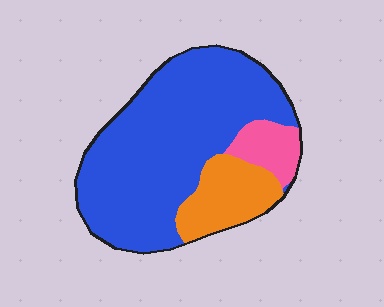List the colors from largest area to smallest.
From largest to smallest: blue, orange, pink.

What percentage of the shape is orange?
Orange covers 18% of the shape.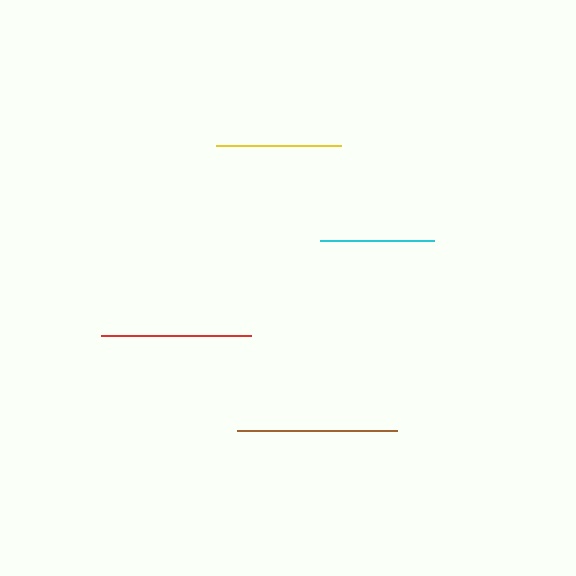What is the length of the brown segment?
The brown segment is approximately 160 pixels long.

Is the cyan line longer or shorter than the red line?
The red line is longer than the cyan line.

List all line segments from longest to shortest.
From longest to shortest: brown, red, yellow, cyan.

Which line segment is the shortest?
The cyan line is the shortest at approximately 114 pixels.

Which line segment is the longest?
The brown line is the longest at approximately 160 pixels.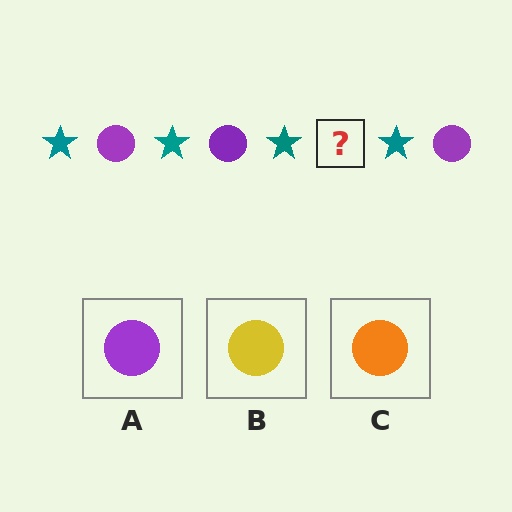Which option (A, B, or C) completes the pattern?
A.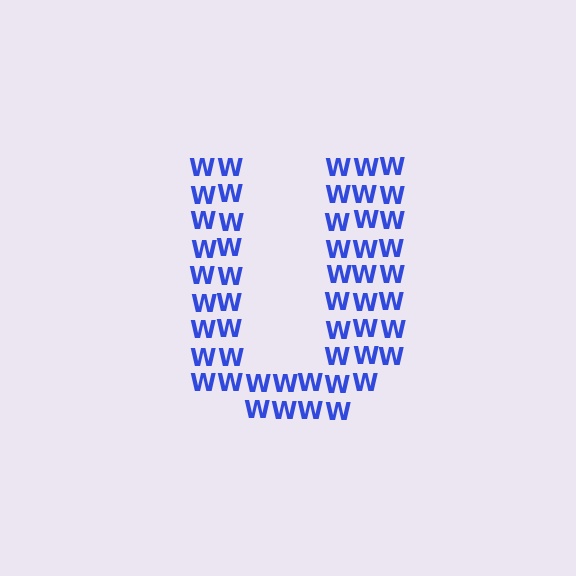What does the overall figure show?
The overall figure shows the letter U.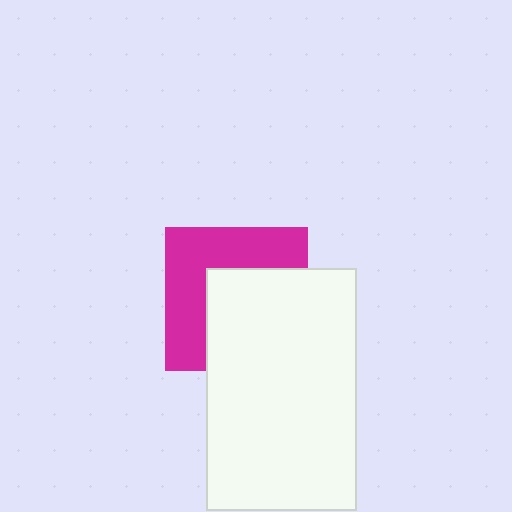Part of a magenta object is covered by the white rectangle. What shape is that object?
It is a square.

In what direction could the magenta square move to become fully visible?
The magenta square could move toward the upper-left. That would shift it out from behind the white rectangle entirely.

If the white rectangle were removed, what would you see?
You would see the complete magenta square.